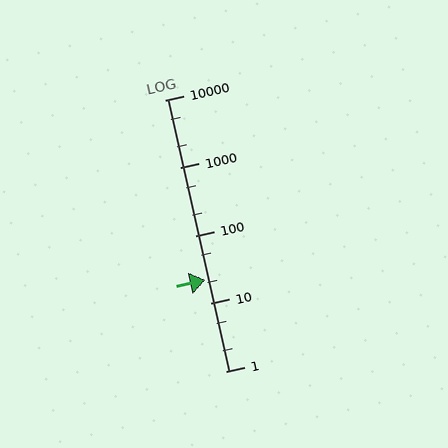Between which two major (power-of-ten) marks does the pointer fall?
The pointer is between 10 and 100.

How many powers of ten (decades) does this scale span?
The scale spans 4 decades, from 1 to 10000.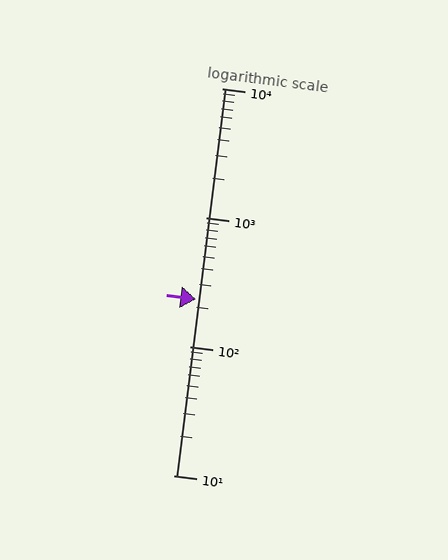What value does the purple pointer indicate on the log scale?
The pointer indicates approximately 230.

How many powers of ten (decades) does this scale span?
The scale spans 3 decades, from 10 to 10000.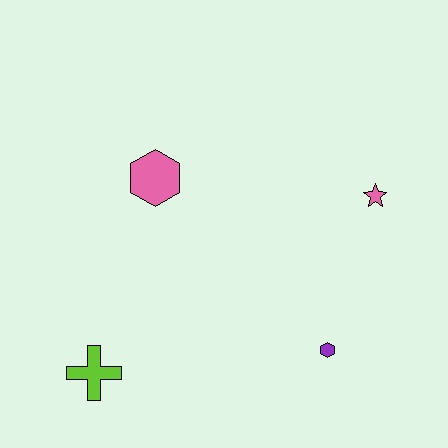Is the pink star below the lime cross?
No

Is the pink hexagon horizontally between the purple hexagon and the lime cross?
Yes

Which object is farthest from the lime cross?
The pink star is farthest from the lime cross.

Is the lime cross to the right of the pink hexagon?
No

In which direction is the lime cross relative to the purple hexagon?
The lime cross is to the left of the purple hexagon.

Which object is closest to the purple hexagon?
The pink star is closest to the purple hexagon.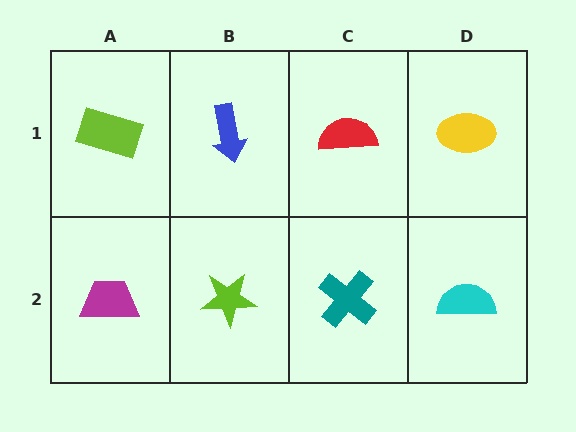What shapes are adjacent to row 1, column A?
A magenta trapezoid (row 2, column A), a blue arrow (row 1, column B).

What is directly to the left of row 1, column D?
A red semicircle.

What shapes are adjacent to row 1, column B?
A lime star (row 2, column B), a lime rectangle (row 1, column A), a red semicircle (row 1, column C).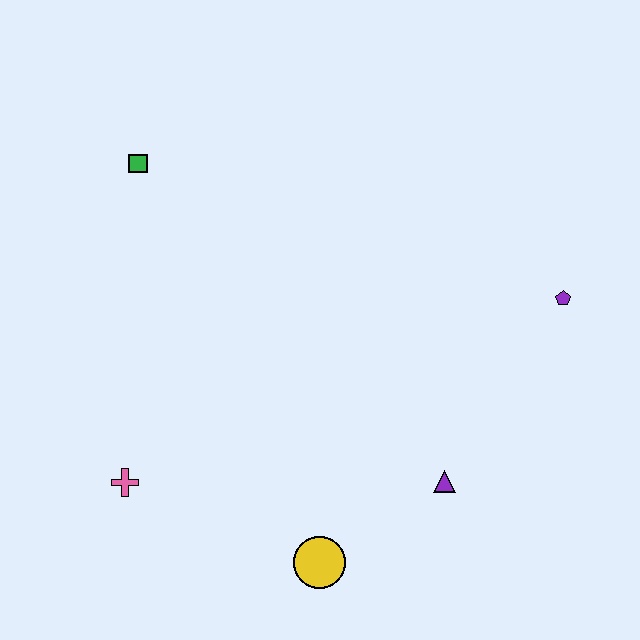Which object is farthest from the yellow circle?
The green square is farthest from the yellow circle.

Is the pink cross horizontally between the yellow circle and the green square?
No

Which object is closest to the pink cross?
The yellow circle is closest to the pink cross.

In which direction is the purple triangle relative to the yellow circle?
The purple triangle is to the right of the yellow circle.